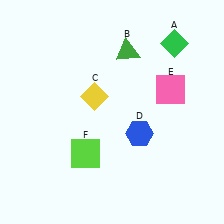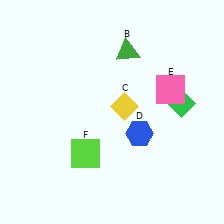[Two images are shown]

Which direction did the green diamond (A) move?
The green diamond (A) moved down.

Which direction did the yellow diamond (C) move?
The yellow diamond (C) moved right.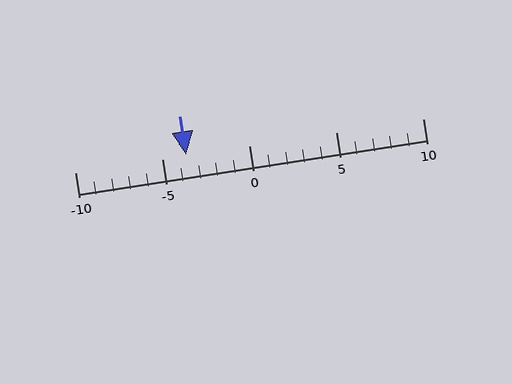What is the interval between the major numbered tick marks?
The major tick marks are spaced 5 units apart.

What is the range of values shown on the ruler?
The ruler shows values from -10 to 10.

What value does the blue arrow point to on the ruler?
The blue arrow points to approximately -4.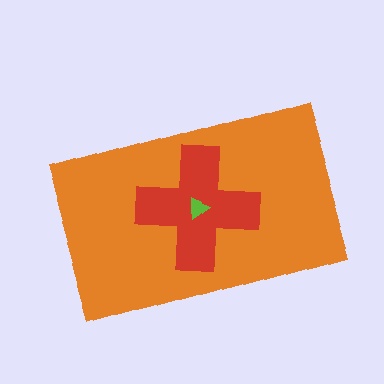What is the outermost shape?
The orange rectangle.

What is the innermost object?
The lime triangle.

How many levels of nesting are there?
3.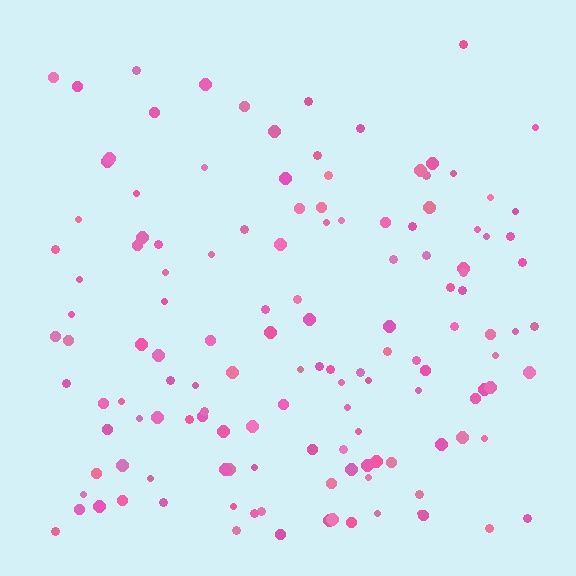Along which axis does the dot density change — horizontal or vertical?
Vertical.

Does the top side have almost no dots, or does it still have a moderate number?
Still a moderate number, just noticeably fewer than the bottom.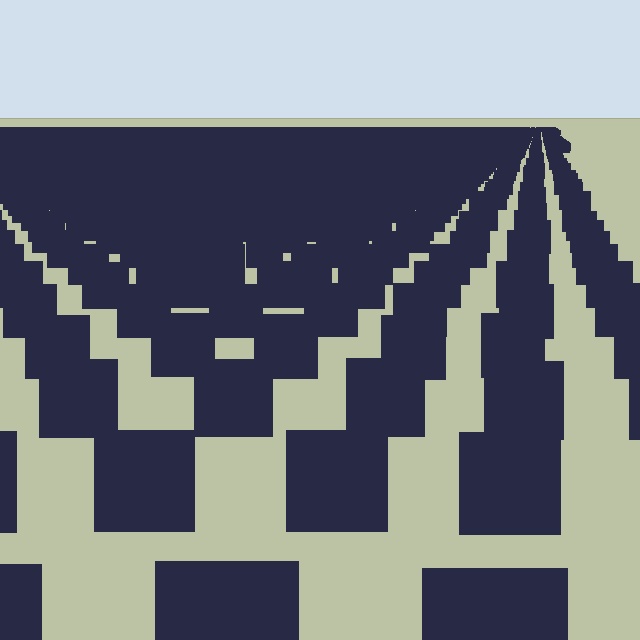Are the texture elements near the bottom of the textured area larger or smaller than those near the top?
Larger. Near the bottom, elements are closer to the viewer and appear at a bigger on-screen size.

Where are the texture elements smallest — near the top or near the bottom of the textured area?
Near the top.